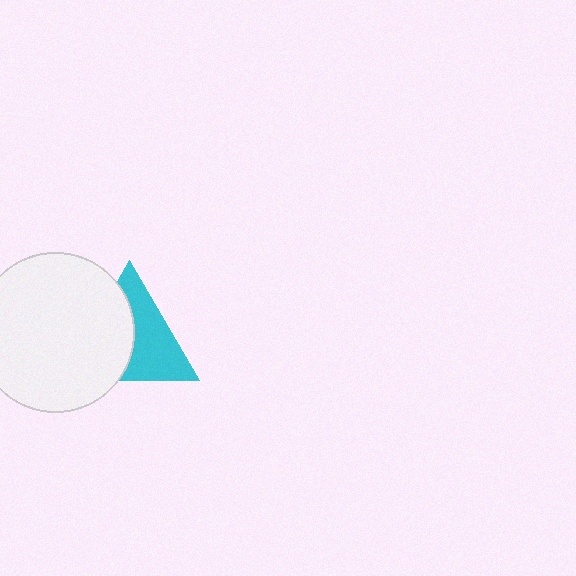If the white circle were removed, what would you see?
You would see the complete cyan triangle.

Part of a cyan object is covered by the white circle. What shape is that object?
It is a triangle.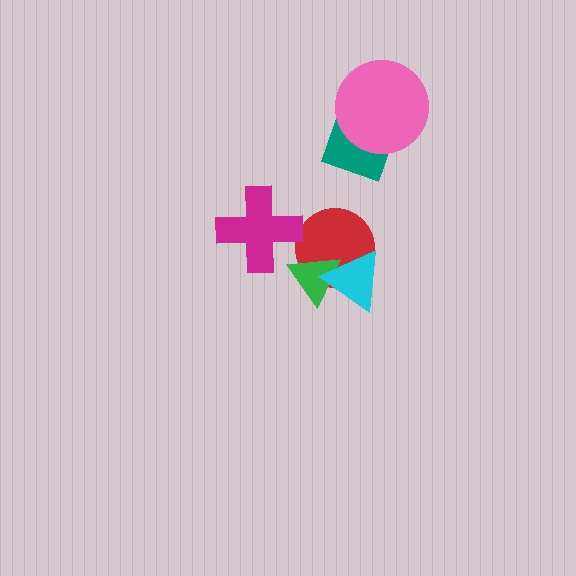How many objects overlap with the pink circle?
1 object overlaps with the pink circle.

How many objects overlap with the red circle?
2 objects overlap with the red circle.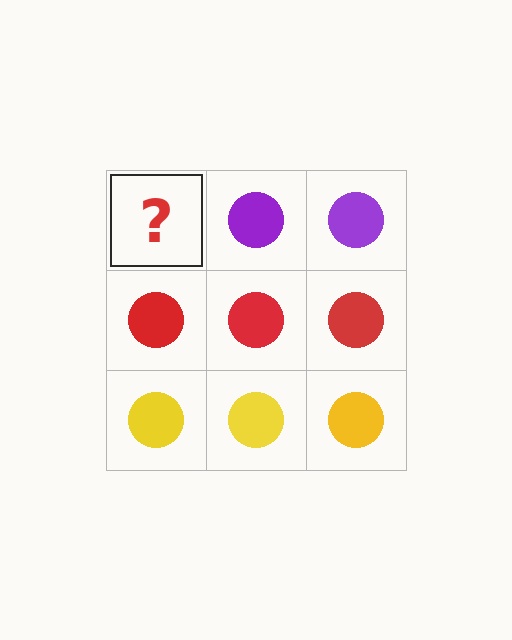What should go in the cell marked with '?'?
The missing cell should contain a purple circle.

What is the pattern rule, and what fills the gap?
The rule is that each row has a consistent color. The gap should be filled with a purple circle.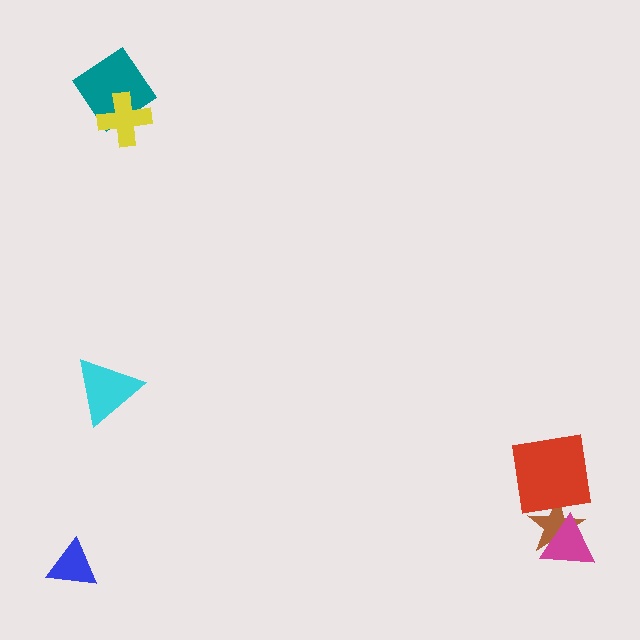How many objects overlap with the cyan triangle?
0 objects overlap with the cyan triangle.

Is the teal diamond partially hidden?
Yes, it is partially covered by another shape.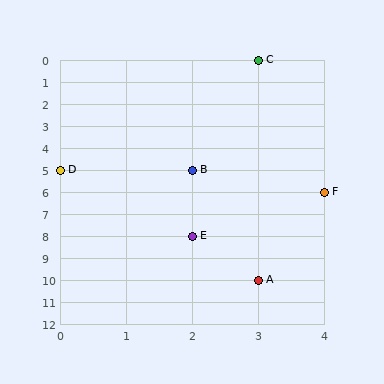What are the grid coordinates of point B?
Point B is at grid coordinates (2, 5).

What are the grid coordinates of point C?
Point C is at grid coordinates (3, 0).